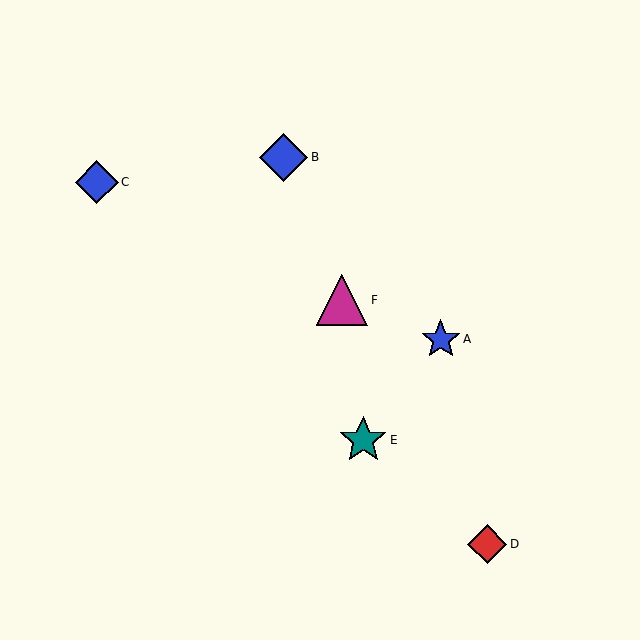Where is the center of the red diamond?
The center of the red diamond is at (487, 544).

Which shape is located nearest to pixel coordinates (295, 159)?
The blue diamond (labeled B) at (284, 157) is nearest to that location.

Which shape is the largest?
The magenta triangle (labeled F) is the largest.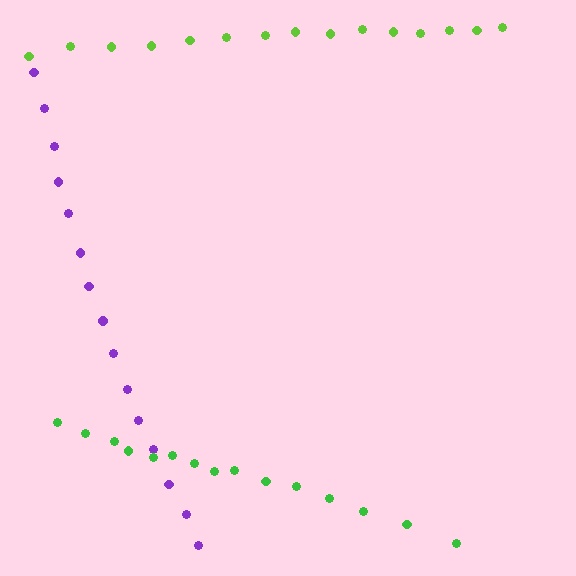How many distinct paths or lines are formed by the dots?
There are 3 distinct paths.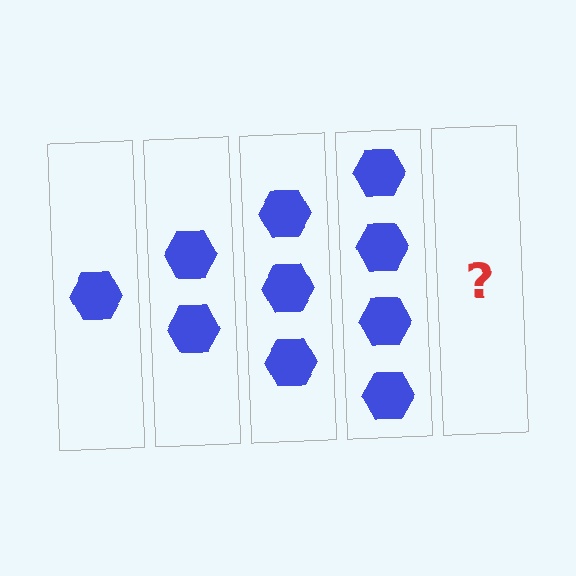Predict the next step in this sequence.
The next step is 5 hexagons.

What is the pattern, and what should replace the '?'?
The pattern is that each step adds one more hexagon. The '?' should be 5 hexagons.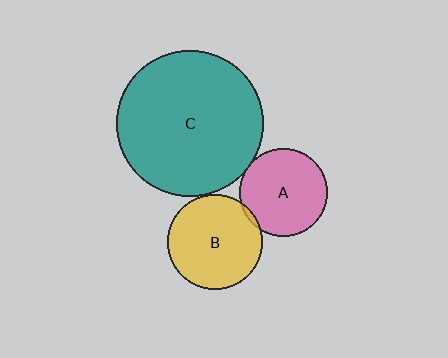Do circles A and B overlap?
Yes.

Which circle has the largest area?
Circle C (teal).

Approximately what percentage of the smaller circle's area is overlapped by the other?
Approximately 5%.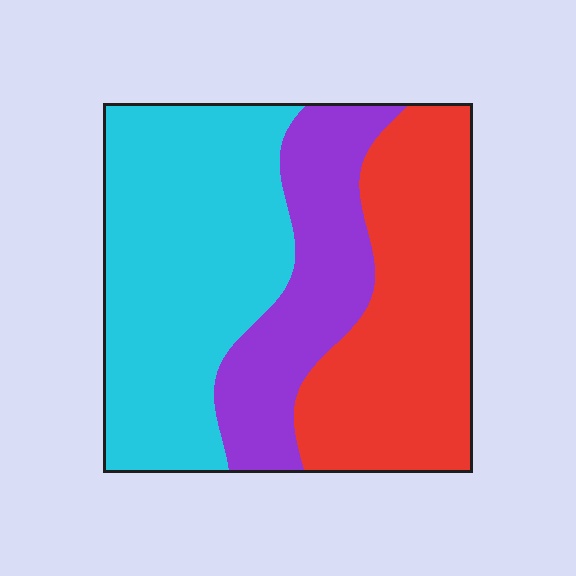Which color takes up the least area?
Purple, at roughly 25%.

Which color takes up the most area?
Cyan, at roughly 45%.